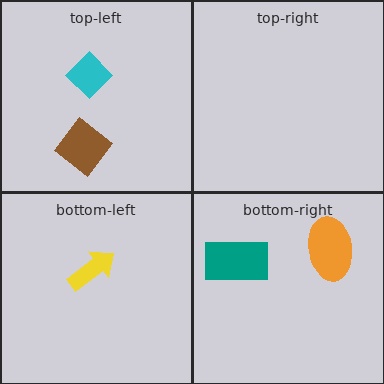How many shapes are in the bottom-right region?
2.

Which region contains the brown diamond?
The top-left region.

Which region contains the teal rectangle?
The bottom-right region.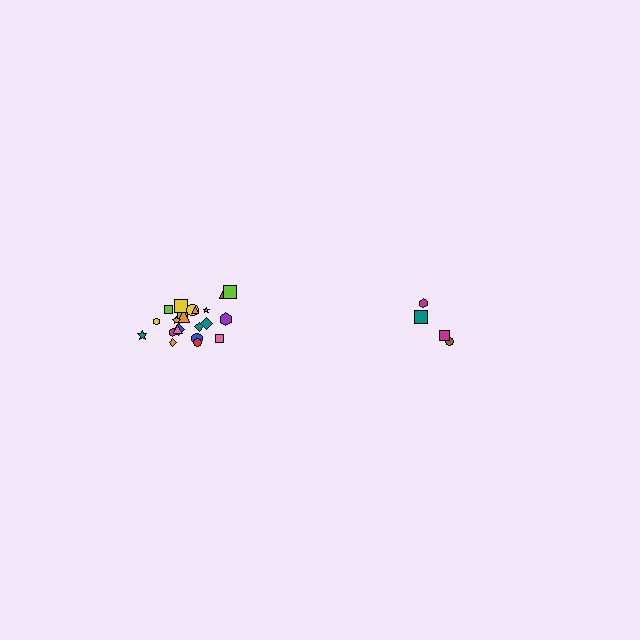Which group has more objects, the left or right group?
The left group.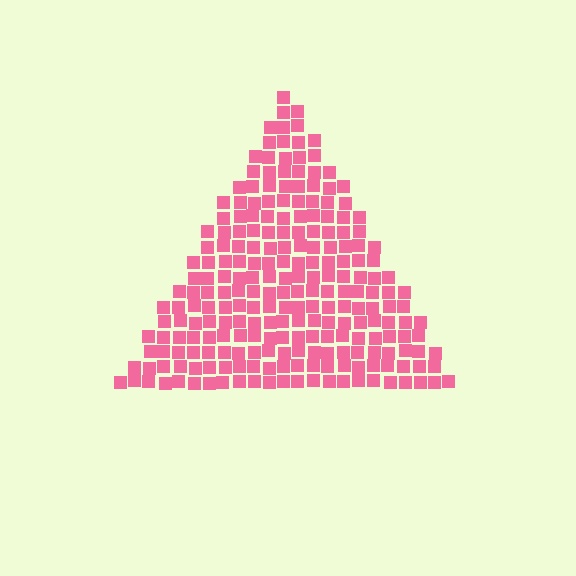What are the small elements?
The small elements are squares.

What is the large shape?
The large shape is a triangle.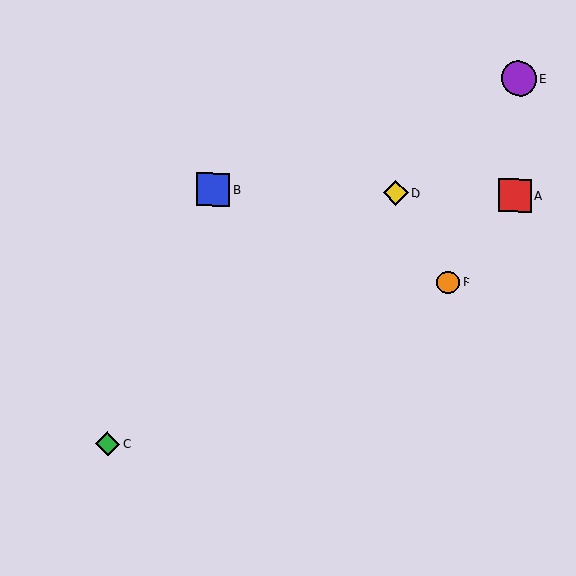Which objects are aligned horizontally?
Objects A, B, D are aligned horizontally.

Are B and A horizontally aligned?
Yes, both are at y≈189.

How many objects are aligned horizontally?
3 objects (A, B, D) are aligned horizontally.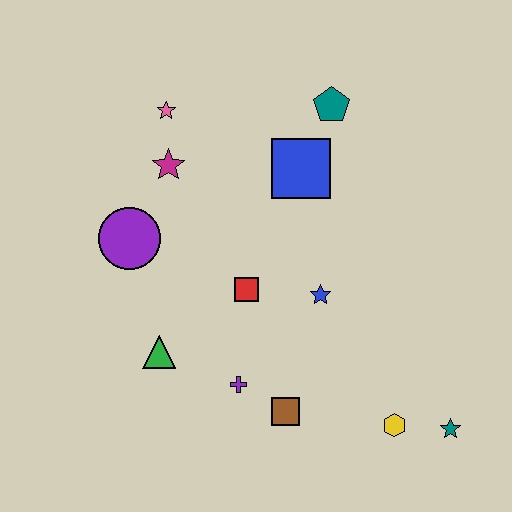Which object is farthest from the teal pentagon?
The teal star is farthest from the teal pentagon.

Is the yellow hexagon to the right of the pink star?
Yes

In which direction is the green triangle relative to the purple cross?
The green triangle is to the left of the purple cross.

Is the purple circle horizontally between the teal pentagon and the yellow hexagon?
No